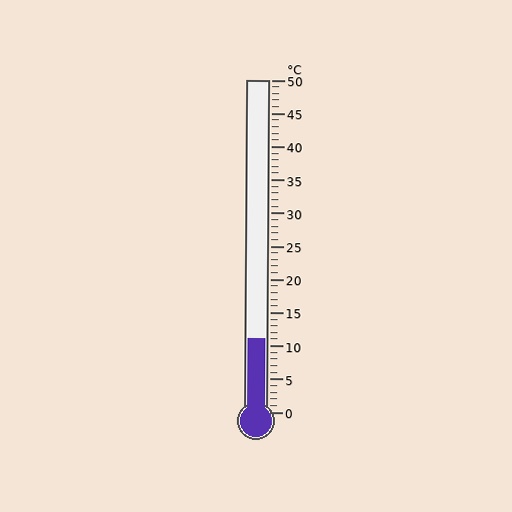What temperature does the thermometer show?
The thermometer shows approximately 11°C.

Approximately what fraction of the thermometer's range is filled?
The thermometer is filled to approximately 20% of its range.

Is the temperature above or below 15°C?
The temperature is below 15°C.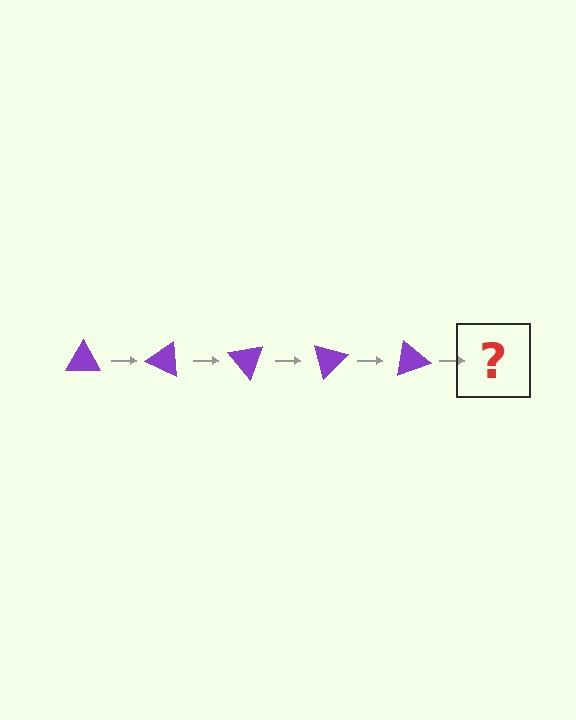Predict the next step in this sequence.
The next step is a purple triangle rotated 125 degrees.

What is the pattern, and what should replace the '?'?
The pattern is that the triangle rotates 25 degrees each step. The '?' should be a purple triangle rotated 125 degrees.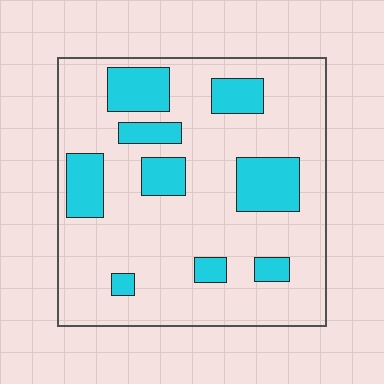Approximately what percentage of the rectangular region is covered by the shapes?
Approximately 20%.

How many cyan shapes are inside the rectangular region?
9.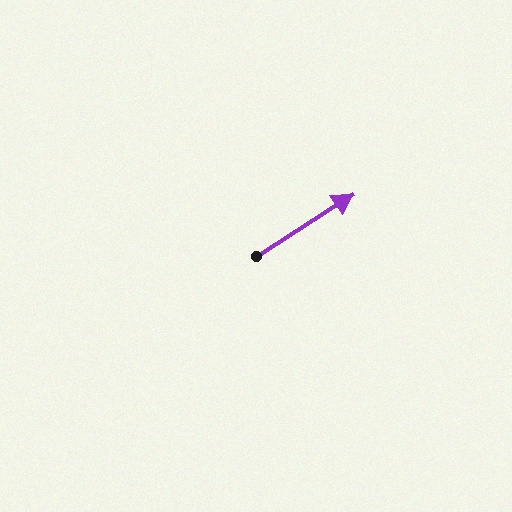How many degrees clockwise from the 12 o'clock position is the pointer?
Approximately 57 degrees.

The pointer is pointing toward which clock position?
Roughly 2 o'clock.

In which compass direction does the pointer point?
Northeast.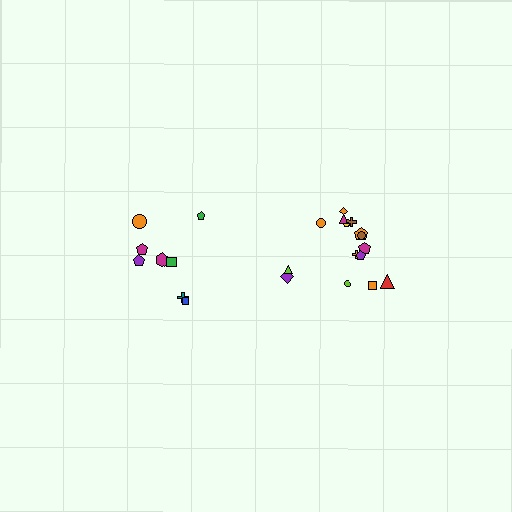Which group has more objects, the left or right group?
The right group.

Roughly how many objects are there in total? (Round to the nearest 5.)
Roughly 25 objects in total.